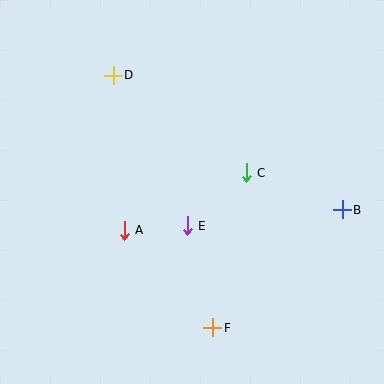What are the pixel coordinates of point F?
Point F is at (213, 328).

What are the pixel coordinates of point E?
Point E is at (187, 226).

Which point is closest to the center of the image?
Point E at (187, 226) is closest to the center.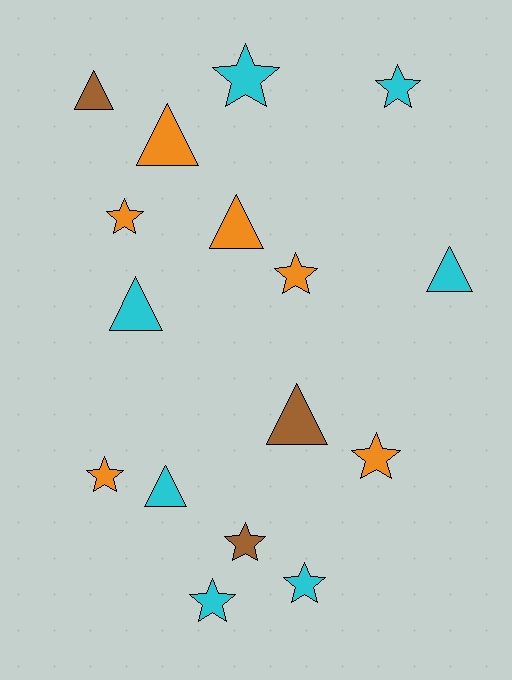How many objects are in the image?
There are 16 objects.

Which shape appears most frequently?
Star, with 9 objects.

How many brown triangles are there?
There are 2 brown triangles.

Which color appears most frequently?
Cyan, with 7 objects.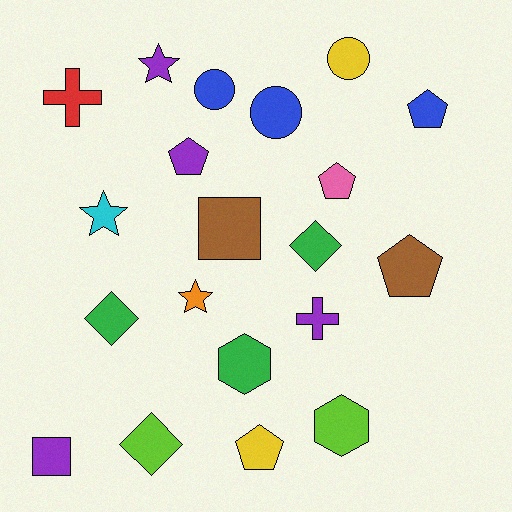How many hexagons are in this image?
There are 2 hexagons.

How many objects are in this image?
There are 20 objects.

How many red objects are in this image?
There is 1 red object.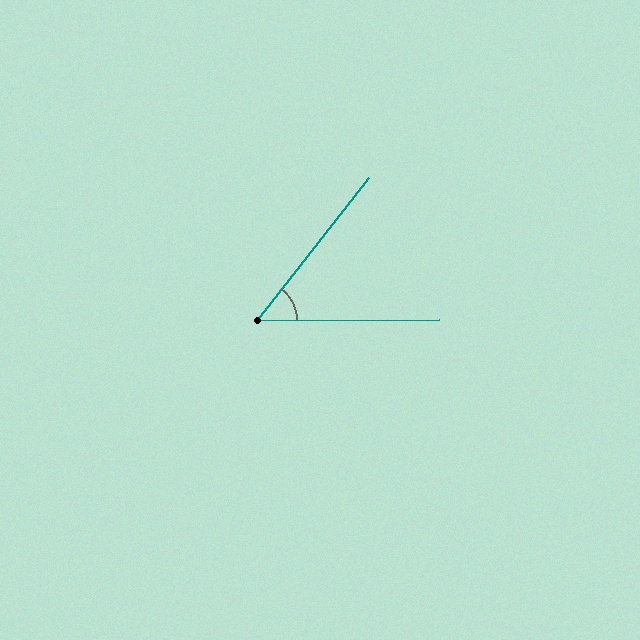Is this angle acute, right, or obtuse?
It is acute.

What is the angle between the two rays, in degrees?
Approximately 51 degrees.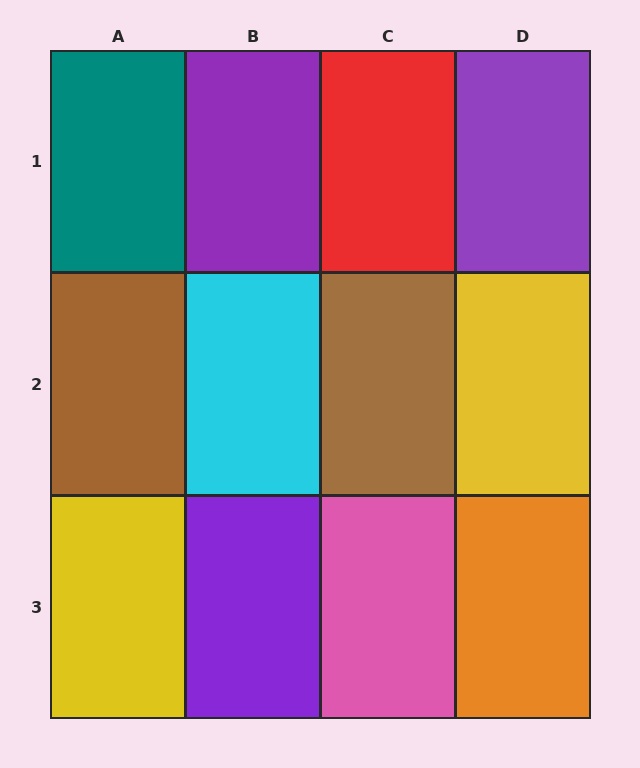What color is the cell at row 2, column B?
Cyan.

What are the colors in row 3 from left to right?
Yellow, purple, pink, orange.